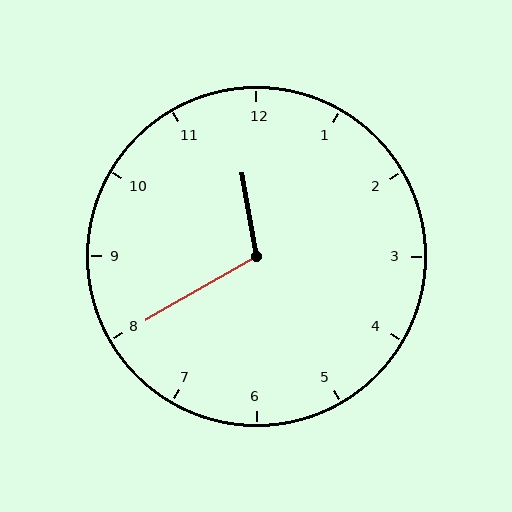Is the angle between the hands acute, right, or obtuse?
It is obtuse.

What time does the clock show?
11:40.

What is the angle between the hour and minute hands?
Approximately 110 degrees.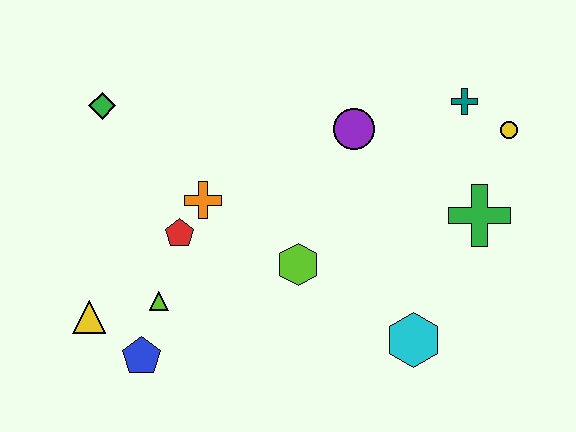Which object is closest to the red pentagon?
The orange cross is closest to the red pentagon.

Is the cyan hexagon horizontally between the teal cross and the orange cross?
Yes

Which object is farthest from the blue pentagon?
The yellow circle is farthest from the blue pentagon.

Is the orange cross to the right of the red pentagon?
Yes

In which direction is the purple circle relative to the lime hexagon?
The purple circle is above the lime hexagon.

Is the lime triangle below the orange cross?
Yes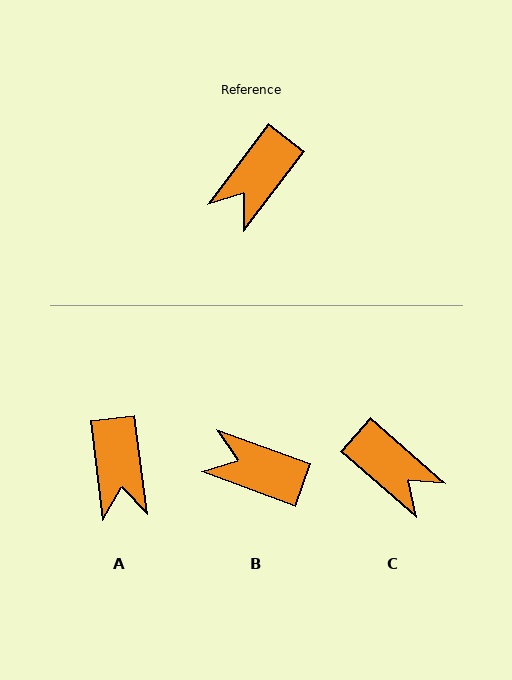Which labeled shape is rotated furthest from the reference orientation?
C, about 86 degrees away.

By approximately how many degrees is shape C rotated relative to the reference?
Approximately 86 degrees counter-clockwise.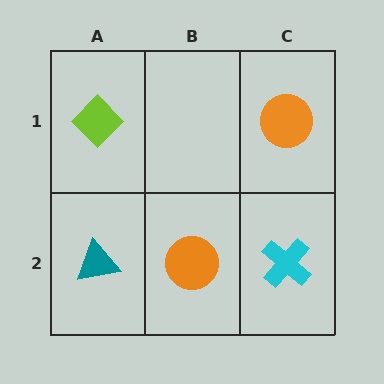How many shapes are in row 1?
2 shapes.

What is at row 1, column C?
An orange circle.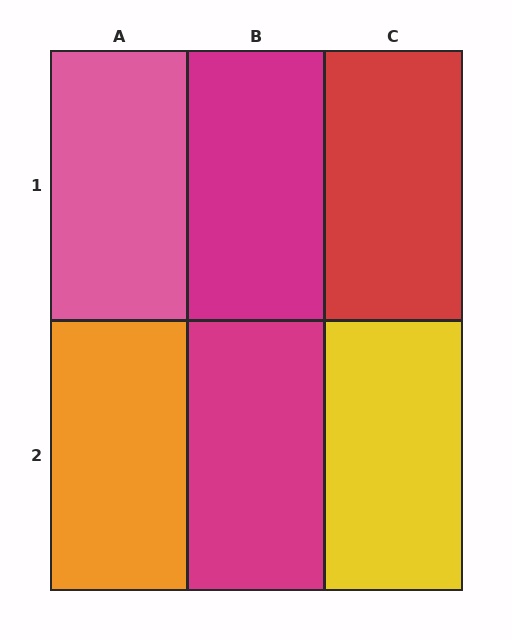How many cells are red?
1 cell is red.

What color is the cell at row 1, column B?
Magenta.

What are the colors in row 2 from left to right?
Orange, magenta, yellow.